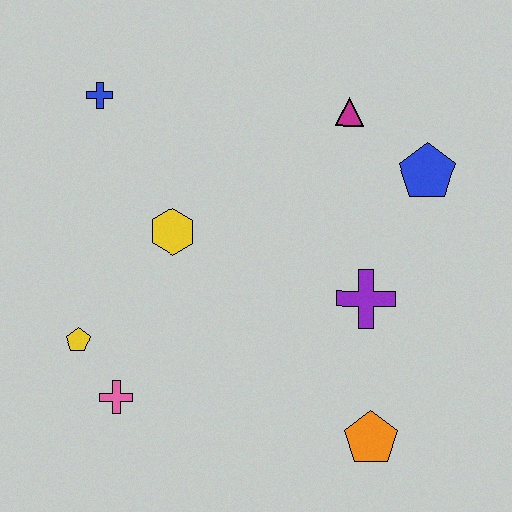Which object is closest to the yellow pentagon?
The pink cross is closest to the yellow pentagon.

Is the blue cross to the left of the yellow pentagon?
No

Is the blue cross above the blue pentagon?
Yes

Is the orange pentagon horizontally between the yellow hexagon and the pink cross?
No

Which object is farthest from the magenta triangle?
The pink cross is farthest from the magenta triangle.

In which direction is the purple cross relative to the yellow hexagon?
The purple cross is to the right of the yellow hexagon.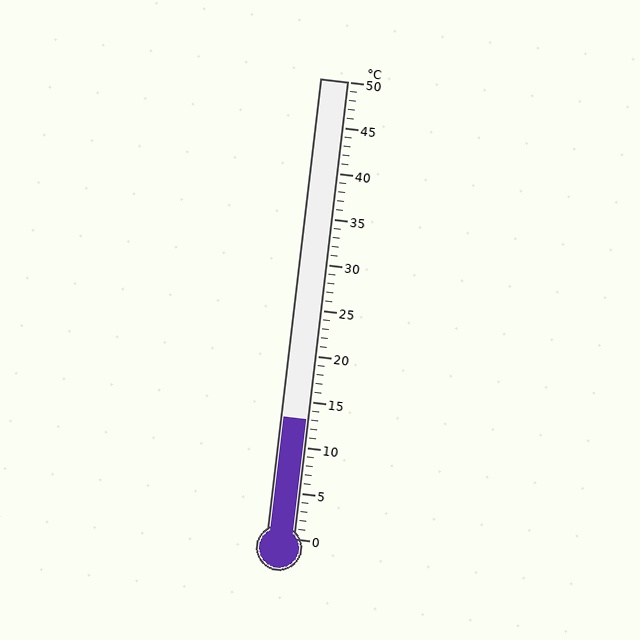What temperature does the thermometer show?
The thermometer shows approximately 13°C.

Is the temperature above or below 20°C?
The temperature is below 20°C.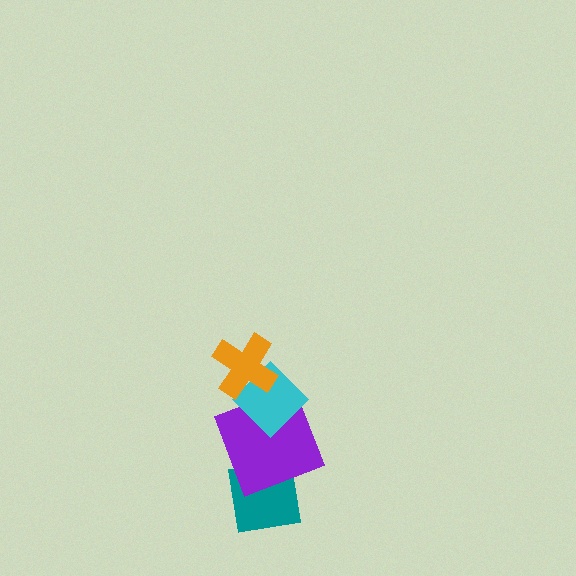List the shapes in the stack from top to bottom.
From top to bottom: the orange cross, the cyan diamond, the purple square, the teal square.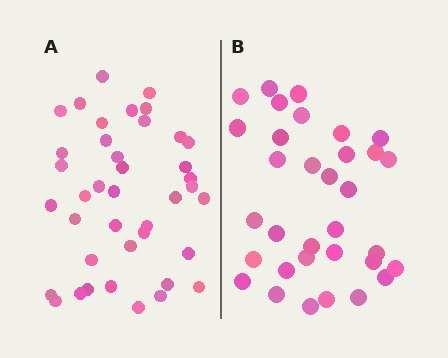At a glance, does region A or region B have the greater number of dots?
Region A (the left region) has more dots.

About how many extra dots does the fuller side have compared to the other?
Region A has roughly 8 or so more dots than region B.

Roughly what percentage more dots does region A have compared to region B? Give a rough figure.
About 20% more.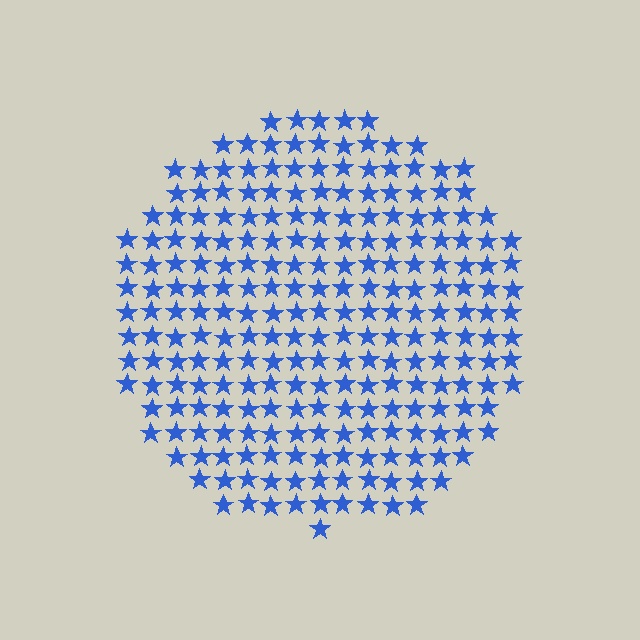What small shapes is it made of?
It is made of small stars.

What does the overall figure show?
The overall figure shows a circle.